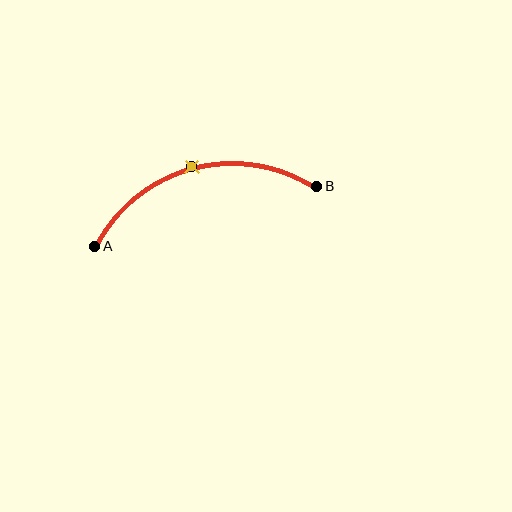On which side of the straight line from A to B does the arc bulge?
The arc bulges above the straight line connecting A and B.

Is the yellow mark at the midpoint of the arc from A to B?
Yes. The yellow mark lies on the arc at equal arc-length from both A and B — it is the arc midpoint.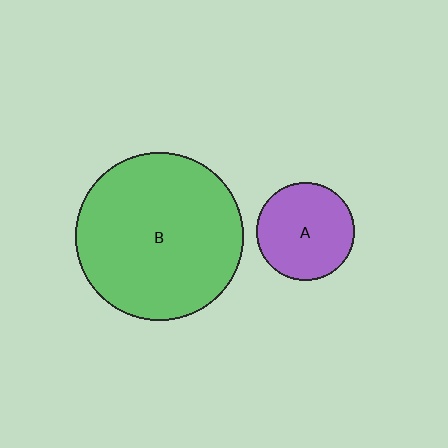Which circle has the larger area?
Circle B (green).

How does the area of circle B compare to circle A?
Approximately 2.9 times.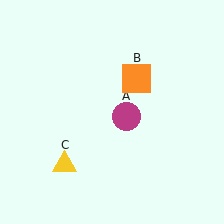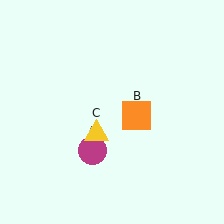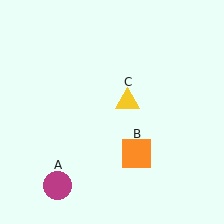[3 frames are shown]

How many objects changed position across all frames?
3 objects changed position: magenta circle (object A), orange square (object B), yellow triangle (object C).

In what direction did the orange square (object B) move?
The orange square (object B) moved down.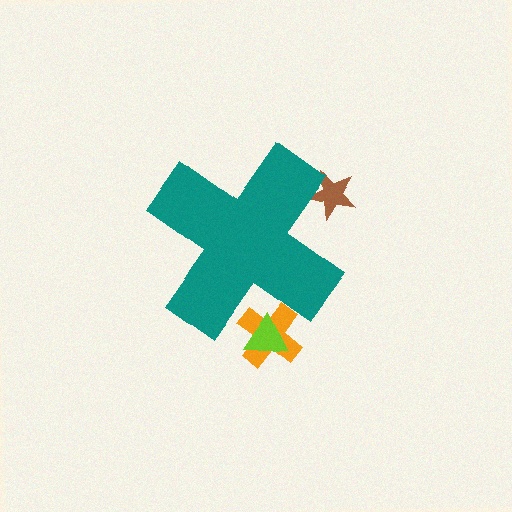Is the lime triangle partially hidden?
Yes, the lime triangle is partially hidden behind the teal cross.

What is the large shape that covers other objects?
A teal cross.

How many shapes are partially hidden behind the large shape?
3 shapes are partially hidden.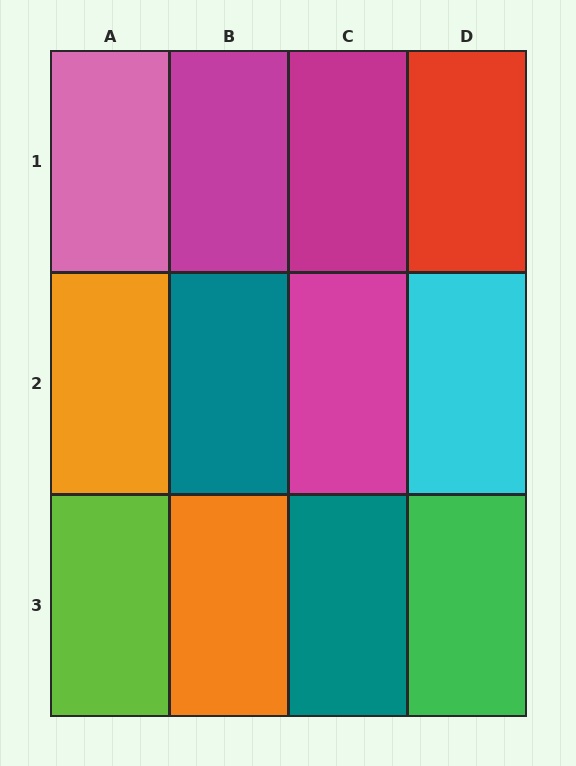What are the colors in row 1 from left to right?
Pink, magenta, magenta, red.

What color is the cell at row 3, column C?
Teal.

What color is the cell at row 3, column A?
Lime.